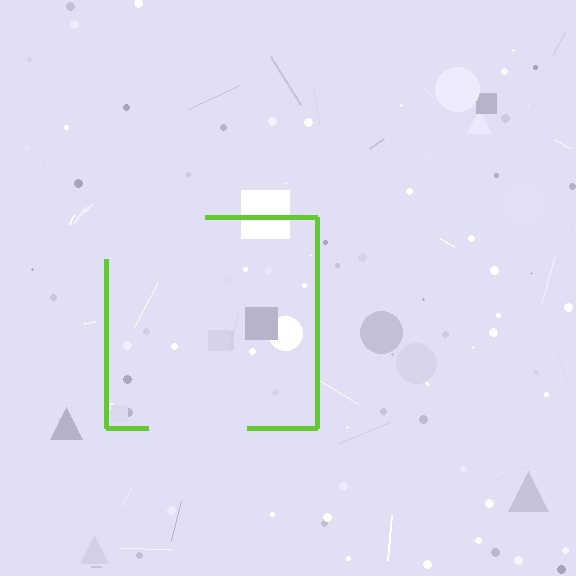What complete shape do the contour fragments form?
The contour fragments form a square.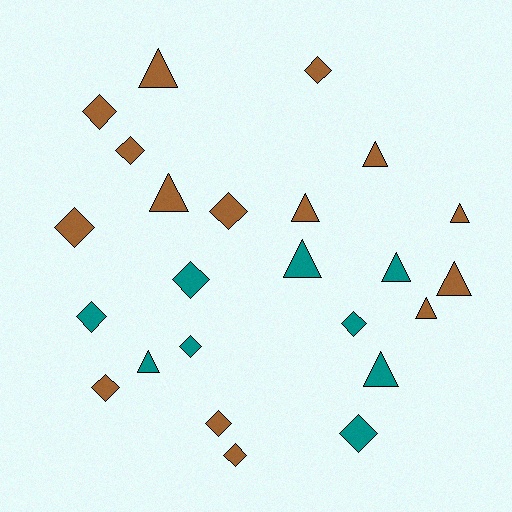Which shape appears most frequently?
Diamond, with 13 objects.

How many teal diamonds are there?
There are 5 teal diamonds.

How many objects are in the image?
There are 24 objects.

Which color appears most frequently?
Brown, with 15 objects.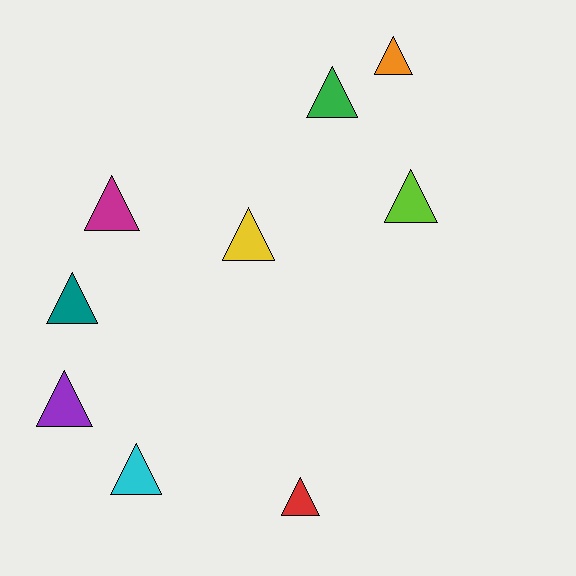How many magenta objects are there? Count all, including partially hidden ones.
There is 1 magenta object.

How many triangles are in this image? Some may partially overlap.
There are 9 triangles.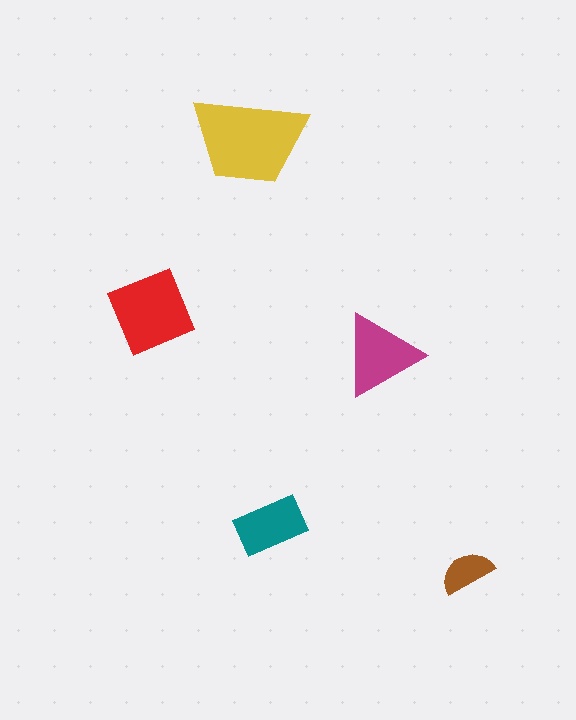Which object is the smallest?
The brown semicircle.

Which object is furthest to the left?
The red square is leftmost.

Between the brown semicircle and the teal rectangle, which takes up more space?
The teal rectangle.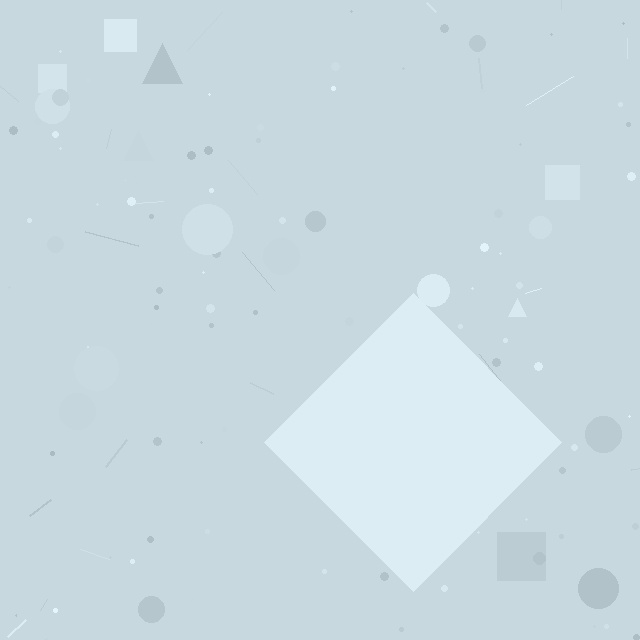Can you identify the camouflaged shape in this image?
The camouflaged shape is a diamond.